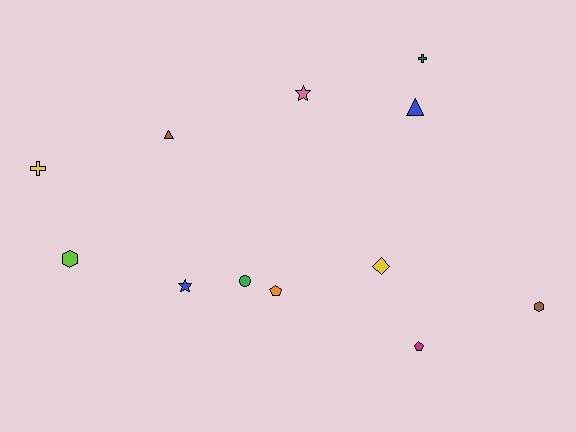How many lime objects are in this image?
There is 1 lime object.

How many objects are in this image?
There are 12 objects.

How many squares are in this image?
There are no squares.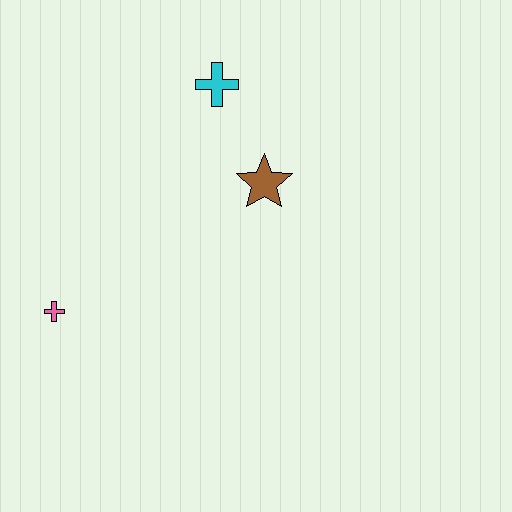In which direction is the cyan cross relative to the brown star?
The cyan cross is above the brown star.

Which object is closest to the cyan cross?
The brown star is closest to the cyan cross.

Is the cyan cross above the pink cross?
Yes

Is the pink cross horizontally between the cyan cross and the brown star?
No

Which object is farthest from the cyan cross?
The pink cross is farthest from the cyan cross.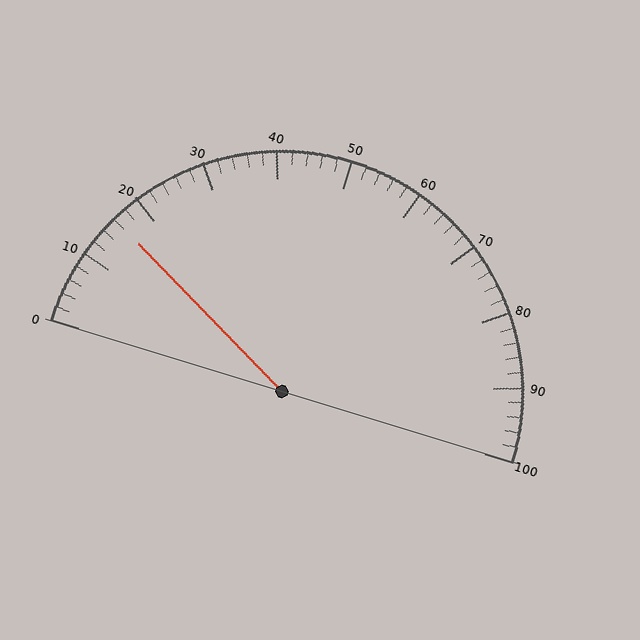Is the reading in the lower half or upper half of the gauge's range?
The reading is in the lower half of the range (0 to 100).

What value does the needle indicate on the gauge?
The needle indicates approximately 16.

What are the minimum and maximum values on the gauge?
The gauge ranges from 0 to 100.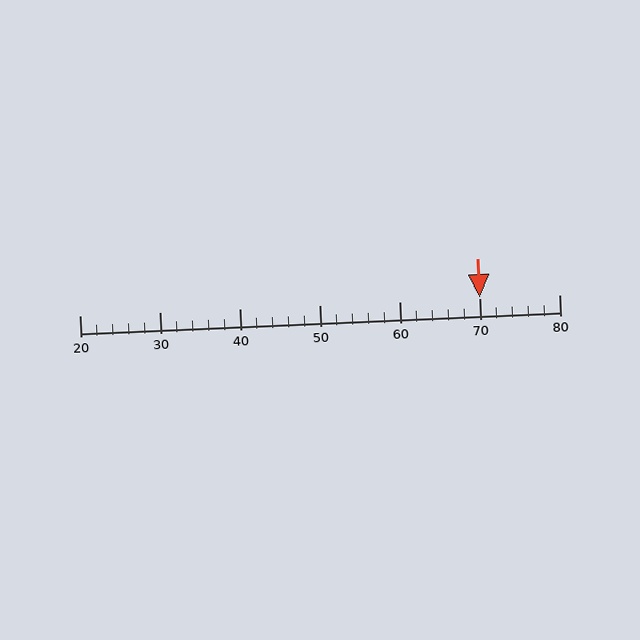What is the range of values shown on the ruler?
The ruler shows values from 20 to 80.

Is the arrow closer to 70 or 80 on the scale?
The arrow is closer to 70.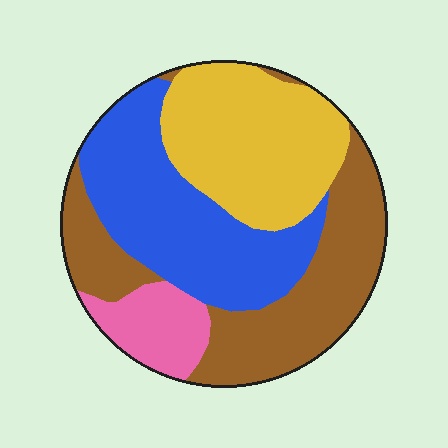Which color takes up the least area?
Pink, at roughly 10%.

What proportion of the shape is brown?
Brown takes up about one third (1/3) of the shape.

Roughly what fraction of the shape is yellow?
Yellow takes up about one quarter (1/4) of the shape.